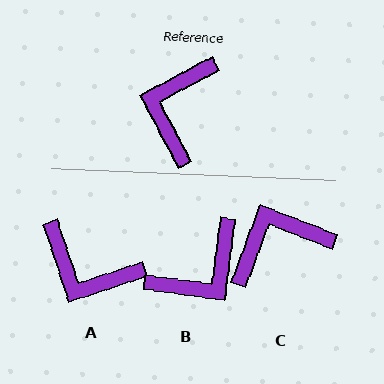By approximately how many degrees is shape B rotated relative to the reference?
Approximately 144 degrees counter-clockwise.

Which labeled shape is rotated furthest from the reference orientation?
B, about 144 degrees away.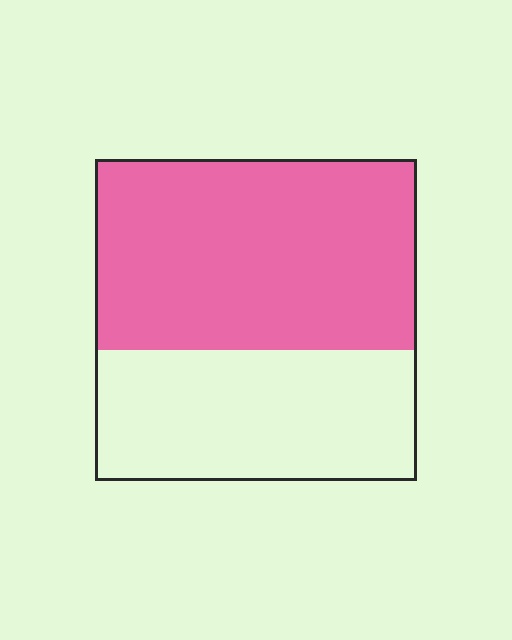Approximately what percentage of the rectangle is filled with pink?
Approximately 60%.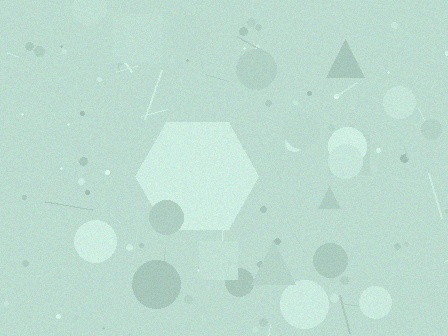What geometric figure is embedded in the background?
A hexagon is embedded in the background.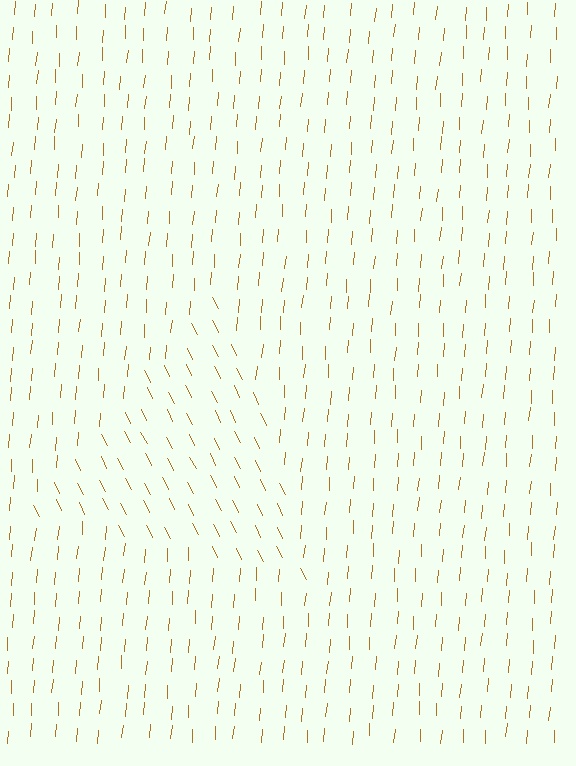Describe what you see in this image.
The image is filled with small brown line segments. A triangle region in the image has lines oriented differently from the surrounding lines, creating a visible texture boundary.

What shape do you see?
I see a triangle.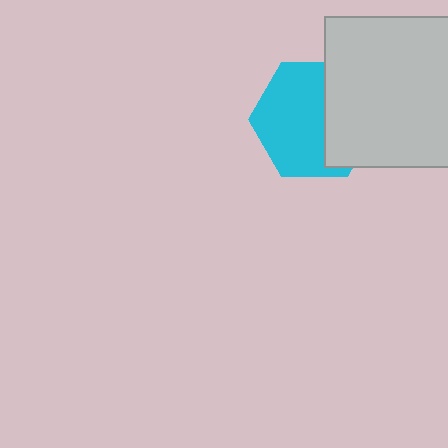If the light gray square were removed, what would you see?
You would see the complete cyan hexagon.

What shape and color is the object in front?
The object in front is a light gray square.